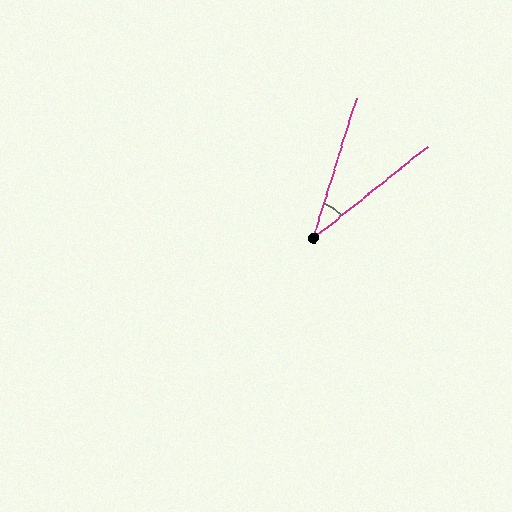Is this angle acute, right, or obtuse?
It is acute.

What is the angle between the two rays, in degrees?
Approximately 34 degrees.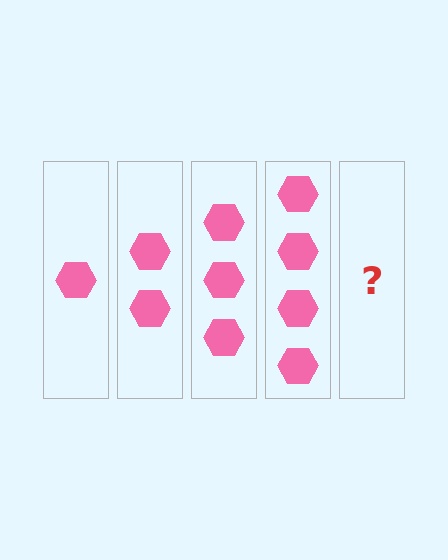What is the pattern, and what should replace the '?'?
The pattern is that each step adds one more hexagon. The '?' should be 5 hexagons.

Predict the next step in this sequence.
The next step is 5 hexagons.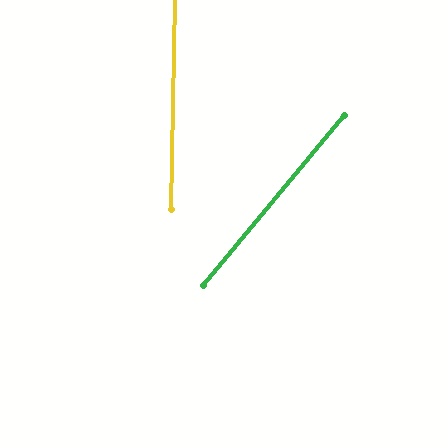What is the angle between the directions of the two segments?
Approximately 39 degrees.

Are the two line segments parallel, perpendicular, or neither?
Neither parallel nor perpendicular — they differ by about 39°.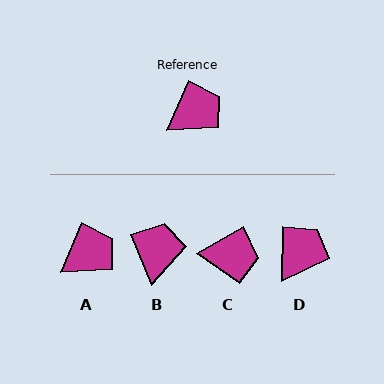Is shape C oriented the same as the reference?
No, it is off by about 38 degrees.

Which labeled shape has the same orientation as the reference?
A.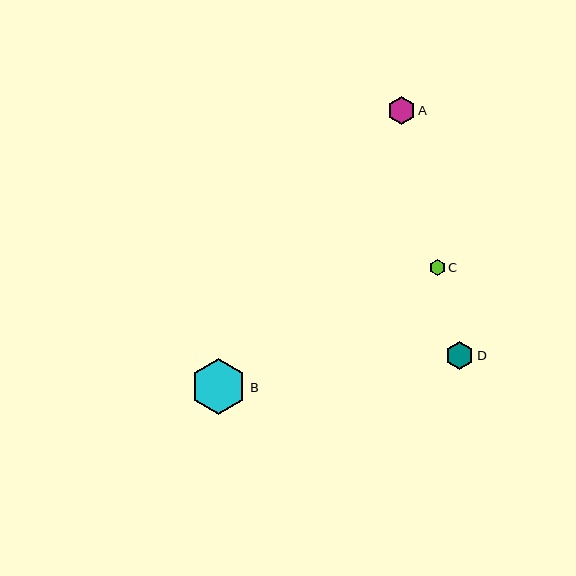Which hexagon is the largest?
Hexagon B is the largest with a size of approximately 56 pixels.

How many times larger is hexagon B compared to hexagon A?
Hexagon B is approximately 2.0 times the size of hexagon A.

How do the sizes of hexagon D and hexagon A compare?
Hexagon D and hexagon A are approximately the same size.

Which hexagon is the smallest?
Hexagon C is the smallest with a size of approximately 16 pixels.